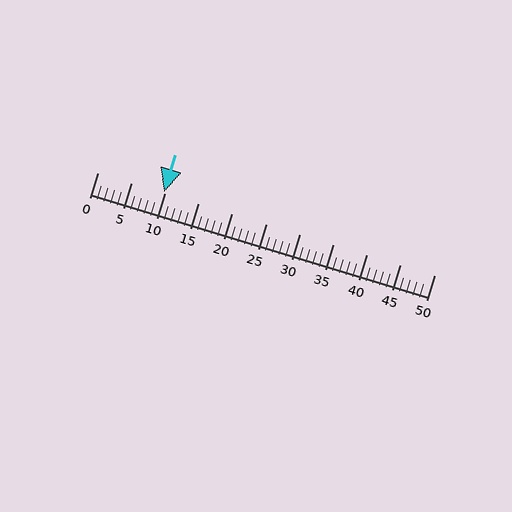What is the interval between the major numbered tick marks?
The major tick marks are spaced 5 units apart.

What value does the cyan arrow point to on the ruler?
The cyan arrow points to approximately 10.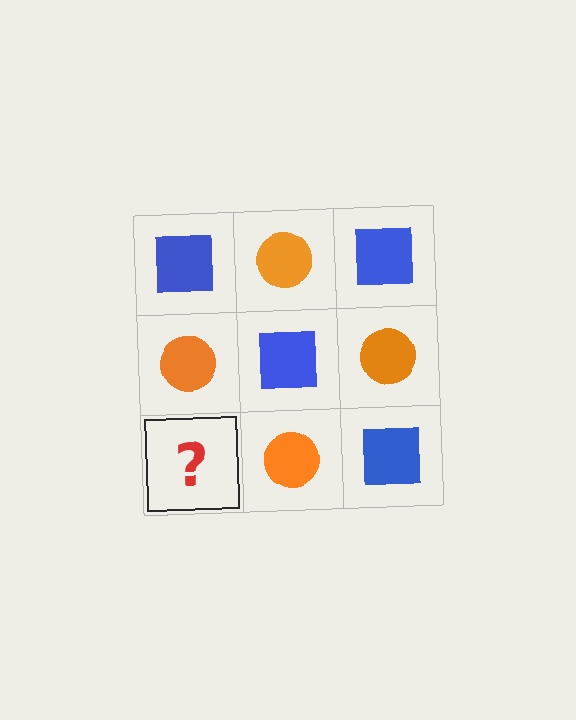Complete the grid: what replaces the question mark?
The question mark should be replaced with a blue square.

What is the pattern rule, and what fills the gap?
The rule is that it alternates blue square and orange circle in a checkerboard pattern. The gap should be filled with a blue square.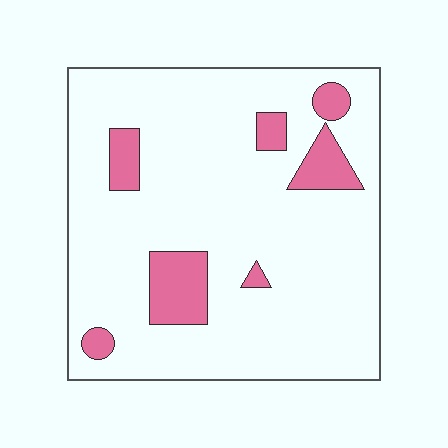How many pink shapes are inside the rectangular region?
7.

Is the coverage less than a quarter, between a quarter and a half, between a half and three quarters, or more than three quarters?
Less than a quarter.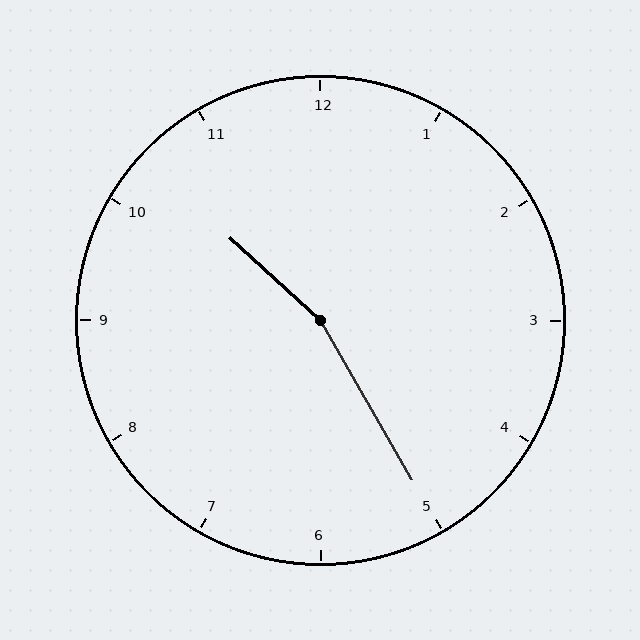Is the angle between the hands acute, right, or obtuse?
It is obtuse.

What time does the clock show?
10:25.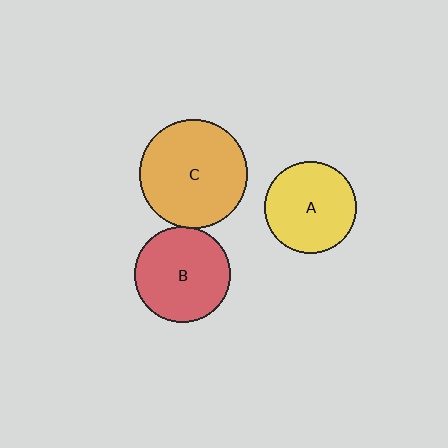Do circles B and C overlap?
Yes.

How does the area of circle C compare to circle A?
Approximately 1.4 times.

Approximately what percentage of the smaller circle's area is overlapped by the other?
Approximately 5%.